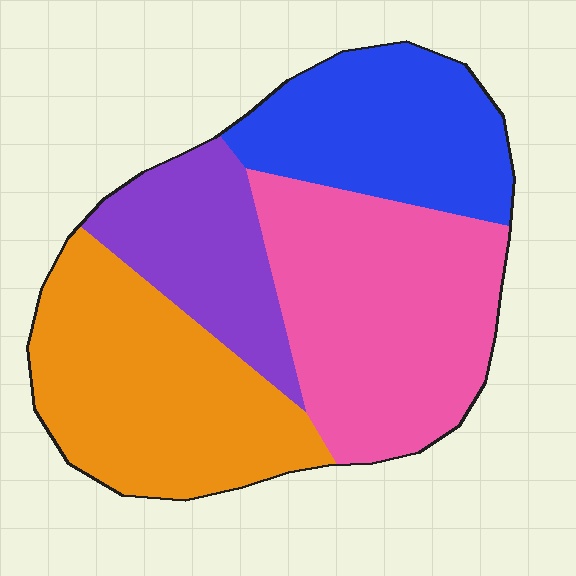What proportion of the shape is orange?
Orange takes up between a sixth and a third of the shape.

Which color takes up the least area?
Purple, at roughly 15%.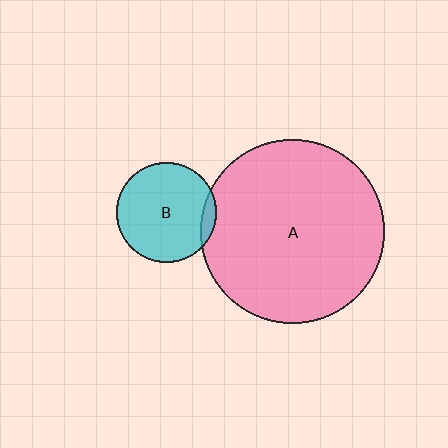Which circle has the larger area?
Circle A (pink).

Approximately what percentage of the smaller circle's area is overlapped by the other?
Approximately 5%.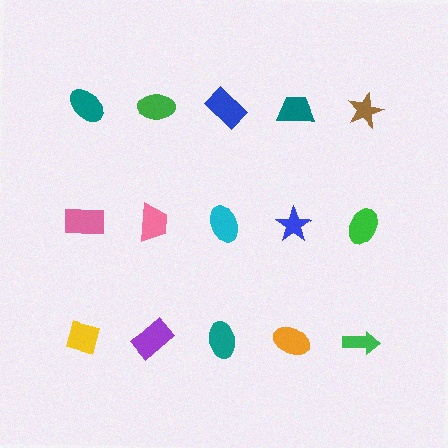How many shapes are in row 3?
5 shapes.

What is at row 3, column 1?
A yellow square.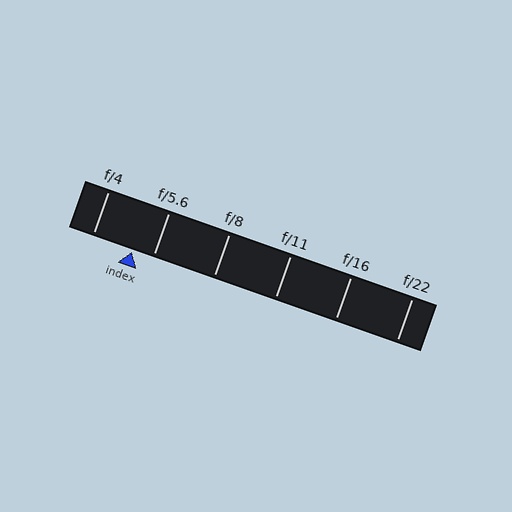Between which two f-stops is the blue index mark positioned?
The index mark is between f/4 and f/5.6.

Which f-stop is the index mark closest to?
The index mark is closest to f/5.6.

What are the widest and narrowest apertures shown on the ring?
The widest aperture shown is f/4 and the narrowest is f/22.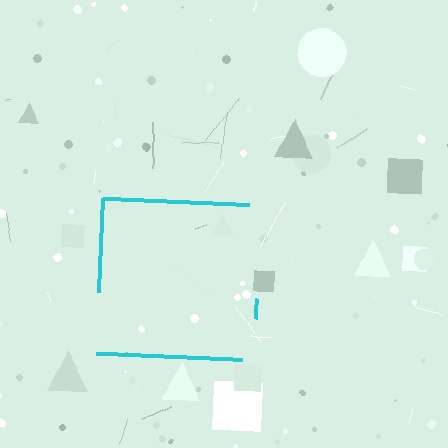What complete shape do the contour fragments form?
The contour fragments form a square.